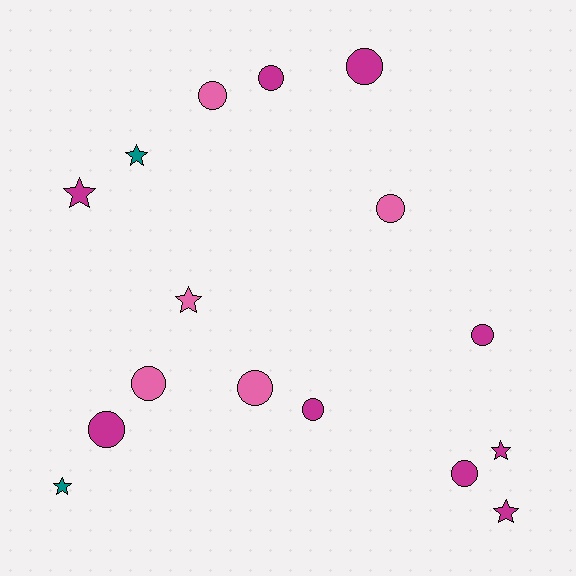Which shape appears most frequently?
Circle, with 10 objects.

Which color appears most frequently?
Magenta, with 9 objects.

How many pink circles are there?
There are 4 pink circles.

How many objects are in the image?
There are 16 objects.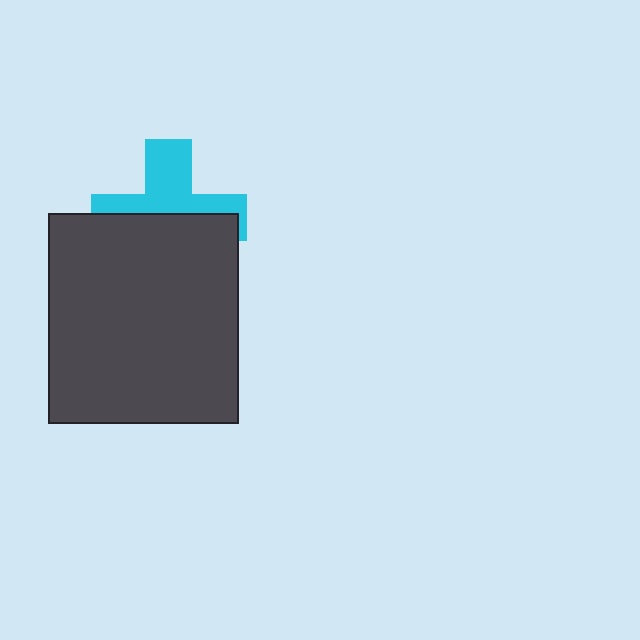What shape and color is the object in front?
The object in front is a dark gray rectangle.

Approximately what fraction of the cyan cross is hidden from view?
Roughly 53% of the cyan cross is hidden behind the dark gray rectangle.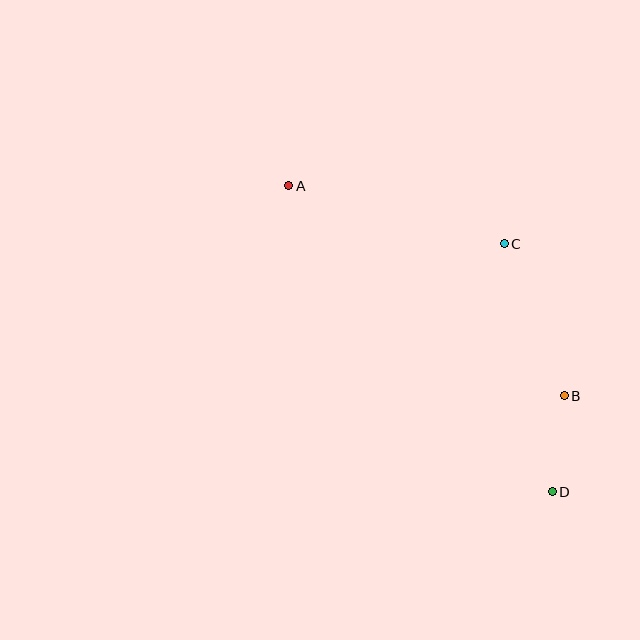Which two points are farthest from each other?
Points A and D are farthest from each other.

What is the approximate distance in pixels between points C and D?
The distance between C and D is approximately 252 pixels.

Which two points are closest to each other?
Points B and D are closest to each other.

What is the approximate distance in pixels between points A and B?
The distance between A and B is approximately 346 pixels.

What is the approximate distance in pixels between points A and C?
The distance between A and C is approximately 223 pixels.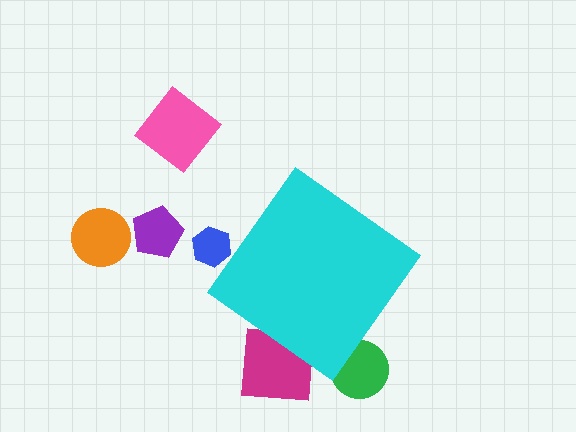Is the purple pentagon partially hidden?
No, the purple pentagon is fully visible.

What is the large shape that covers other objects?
A cyan diamond.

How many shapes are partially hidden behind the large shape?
3 shapes are partially hidden.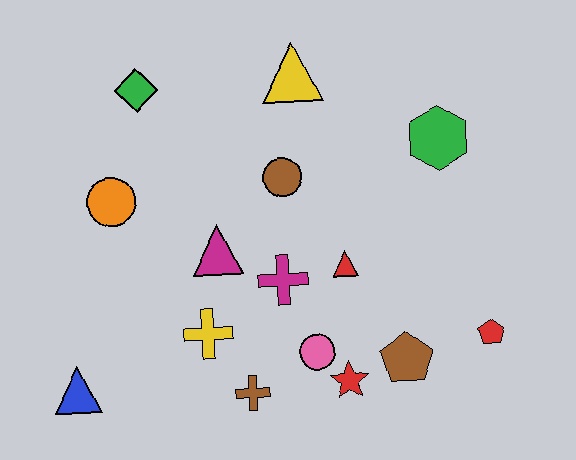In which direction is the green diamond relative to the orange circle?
The green diamond is above the orange circle.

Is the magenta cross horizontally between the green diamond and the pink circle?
Yes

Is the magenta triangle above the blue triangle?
Yes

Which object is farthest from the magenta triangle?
The red pentagon is farthest from the magenta triangle.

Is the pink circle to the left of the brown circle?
No